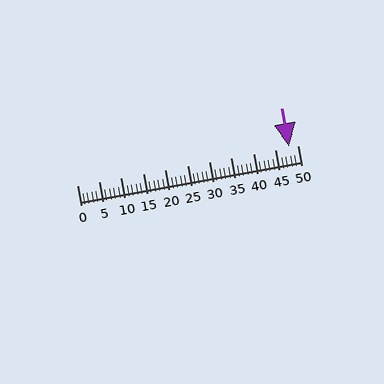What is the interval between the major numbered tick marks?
The major tick marks are spaced 5 units apart.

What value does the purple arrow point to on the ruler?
The purple arrow points to approximately 48.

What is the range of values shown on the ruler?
The ruler shows values from 0 to 50.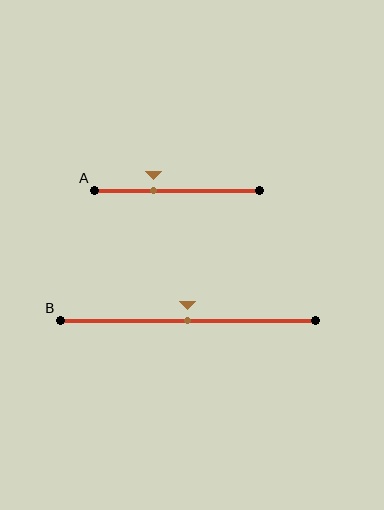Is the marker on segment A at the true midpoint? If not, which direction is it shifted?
No, the marker on segment A is shifted to the left by about 14% of the segment length.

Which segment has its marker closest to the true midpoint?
Segment B has its marker closest to the true midpoint.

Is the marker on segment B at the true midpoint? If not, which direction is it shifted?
Yes, the marker on segment B is at the true midpoint.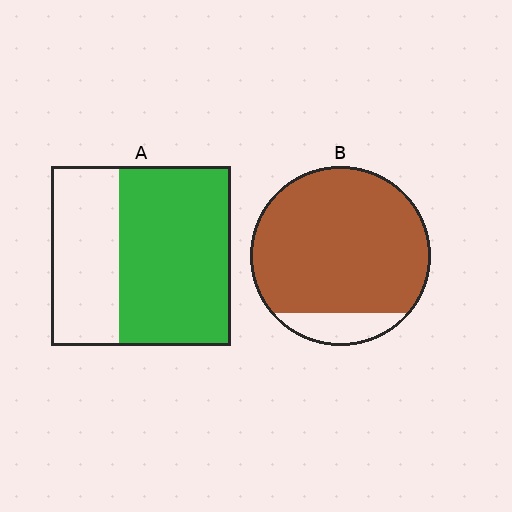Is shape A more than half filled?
Yes.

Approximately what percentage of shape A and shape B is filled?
A is approximately 60% and B is approximately 85%.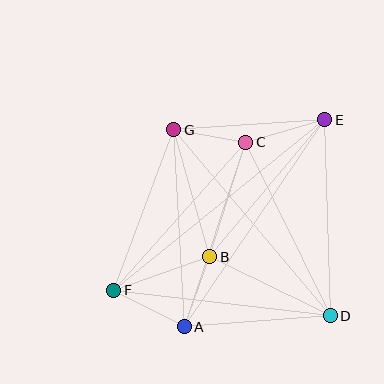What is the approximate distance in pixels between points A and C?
The distance between A and C is approximately 194 pixels.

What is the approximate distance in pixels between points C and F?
The distance between C and F is approximately 199 pixels.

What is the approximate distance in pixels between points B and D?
The distance between B and D is approximately 134 pixels.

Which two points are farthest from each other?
Points E and F are farthest from each other.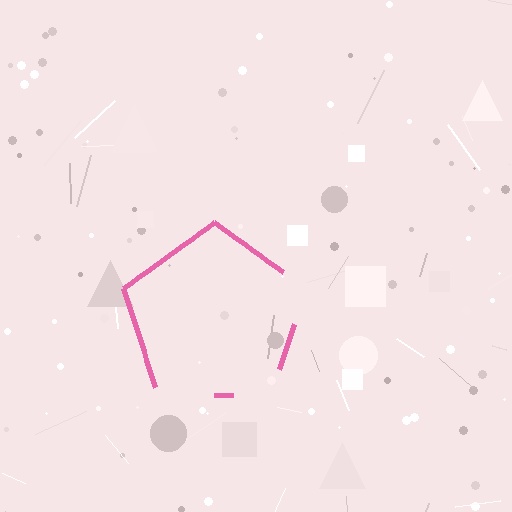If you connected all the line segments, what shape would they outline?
They would outline a pentagon.